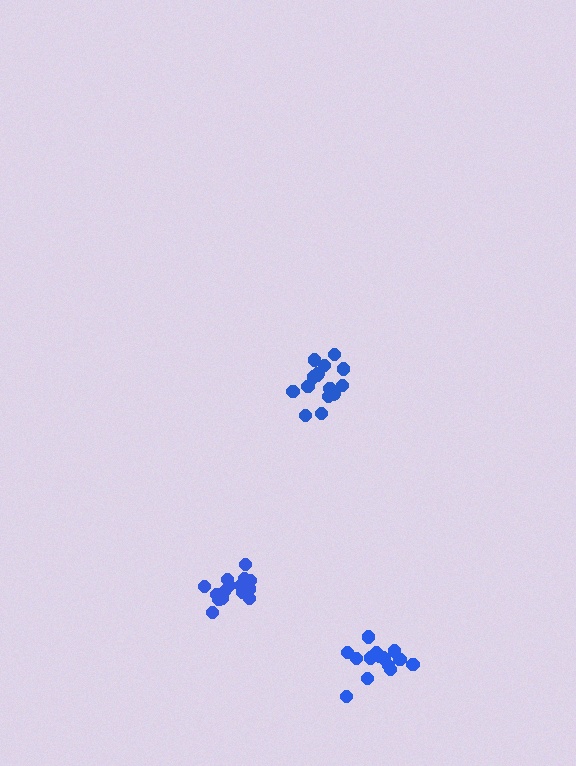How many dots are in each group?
Group 1: 15 dots, Group 2: 15 dots, Group 3: 15 dots (45 total).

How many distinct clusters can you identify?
There are 3 distinct clusters.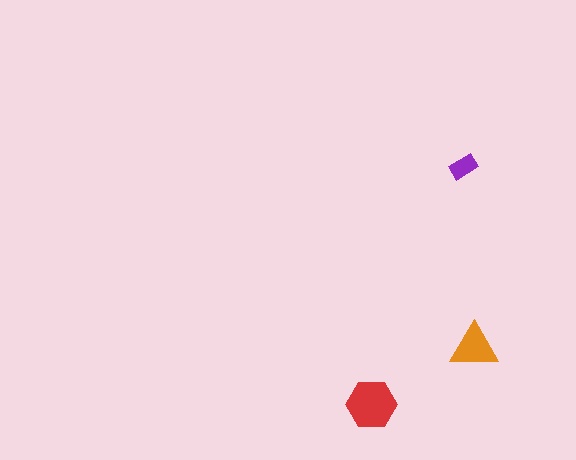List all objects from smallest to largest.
The purple rectangle, the orange triangle, the red hexagon.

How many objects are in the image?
There are 3 objects in the image.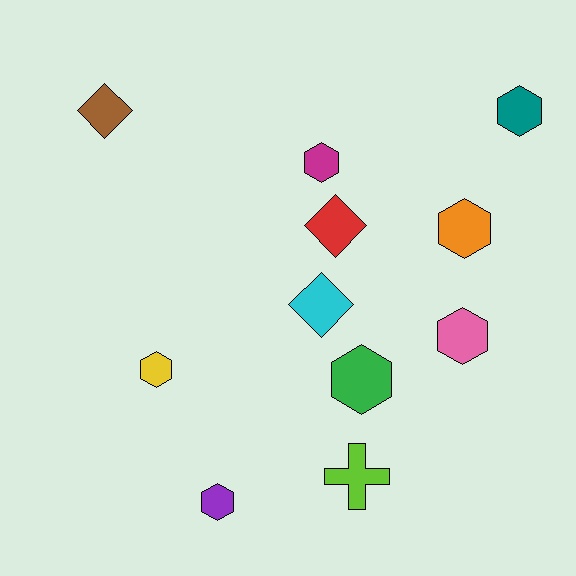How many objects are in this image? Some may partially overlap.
There are 11 objects.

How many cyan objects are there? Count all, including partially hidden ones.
There is 1 cyan object.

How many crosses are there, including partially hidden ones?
There is 1 cross.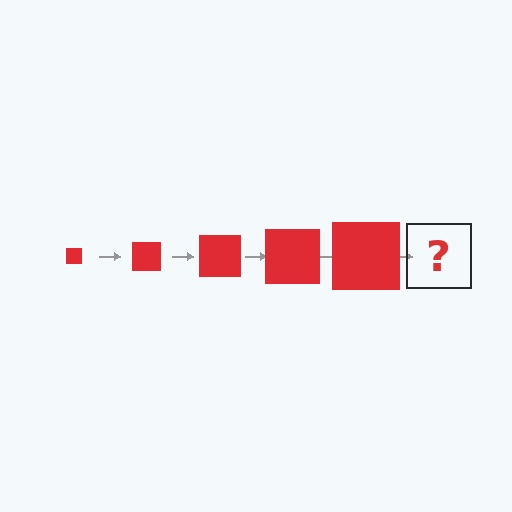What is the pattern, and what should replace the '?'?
The pattern is that the square gets progressively larger each step. The '?' should be a red square, larger than the previous one.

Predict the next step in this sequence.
The next step is a red square, larger than the previous one.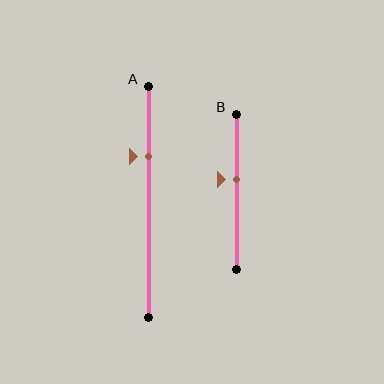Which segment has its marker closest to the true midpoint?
Segment B has its marker closest to the true midpoint.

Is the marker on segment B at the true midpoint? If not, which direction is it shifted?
No, the marker on segment B is shifted upward by about 8% of the segment length.